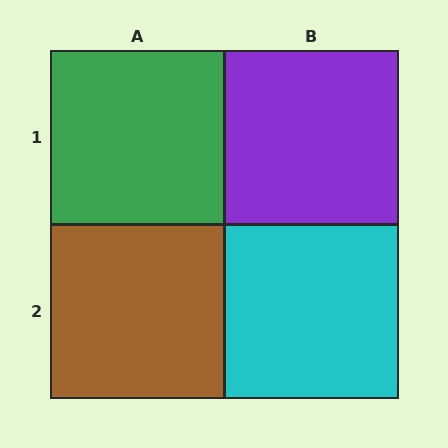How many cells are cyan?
1 cell is cyan.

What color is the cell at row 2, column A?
Brown.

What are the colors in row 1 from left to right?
Green, purple.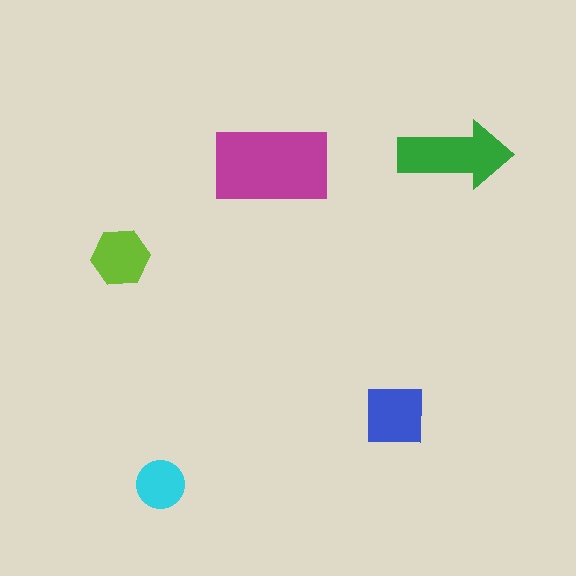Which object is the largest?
The magenta rectangle.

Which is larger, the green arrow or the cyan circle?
The green arrow.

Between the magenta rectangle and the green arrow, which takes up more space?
The magenta rectangle.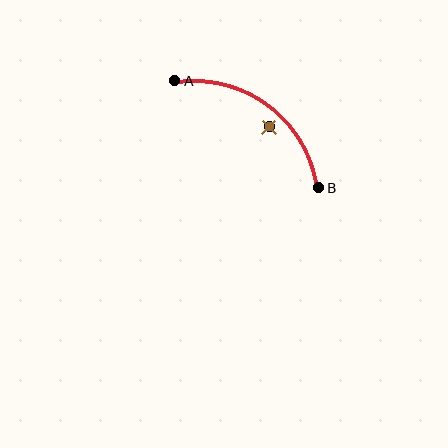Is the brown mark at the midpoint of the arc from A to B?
No — the brown mark does not lie on the arc at all. It sits slightly inside the curve.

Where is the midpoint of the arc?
The arc midpoint is the point on the curve farthest from the straight line joining A and B. It sits above and to the right of that line.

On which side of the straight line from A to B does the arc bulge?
The arc bulges above and to the right of the straight line connecting A and B.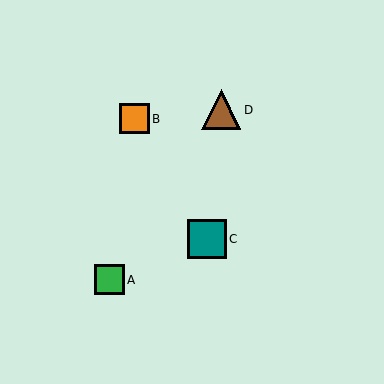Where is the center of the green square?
The center of the green square is at (109, 280).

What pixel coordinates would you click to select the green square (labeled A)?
Click at (109, 280) to select the green square A.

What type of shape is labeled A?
Shape A is a green square.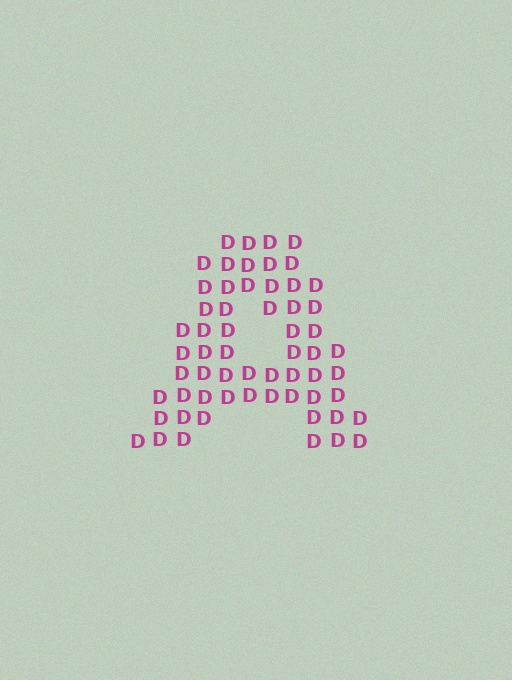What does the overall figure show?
The overall figure shows the letter A.